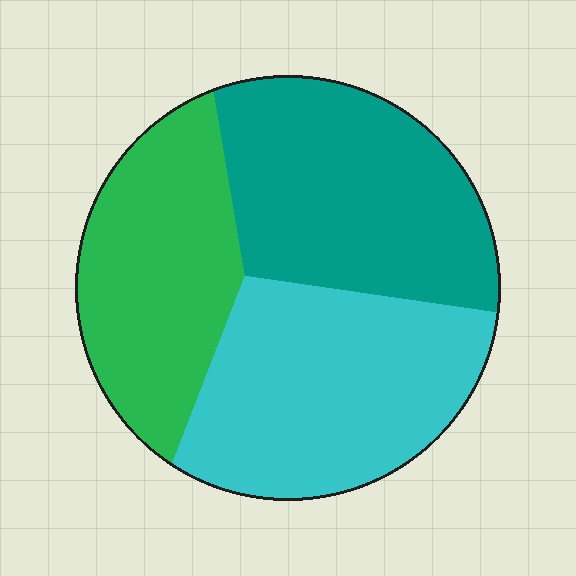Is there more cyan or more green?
Cyan.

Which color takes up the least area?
Green, at roughly 30%.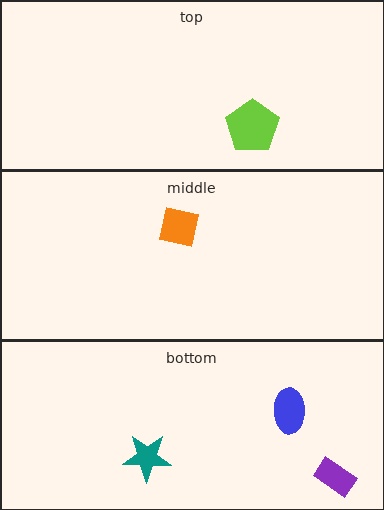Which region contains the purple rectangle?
The bottom region.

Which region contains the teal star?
The bottom region.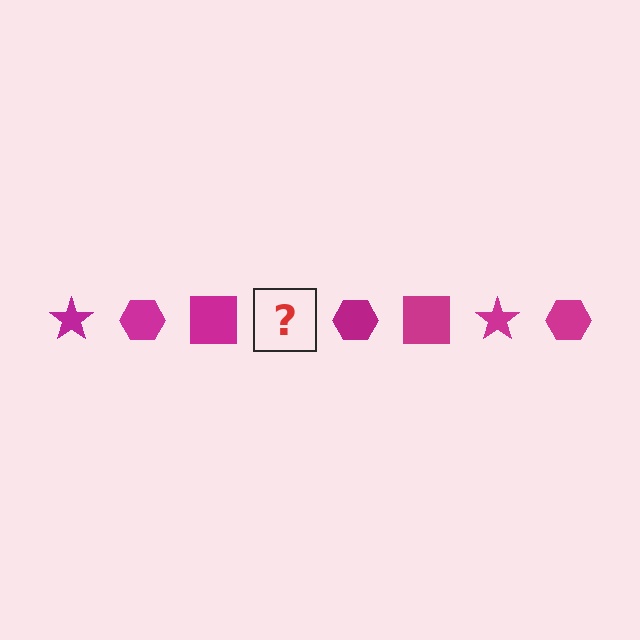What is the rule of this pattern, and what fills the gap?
The rule is that the pattern cycles through star, hexagon, square shapes in magenta. The gap should be filled with a magenta star.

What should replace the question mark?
The question mark should be replaced with a magenta star.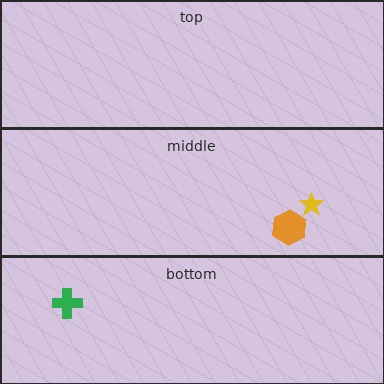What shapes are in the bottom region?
The green cross.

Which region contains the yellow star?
The middle region.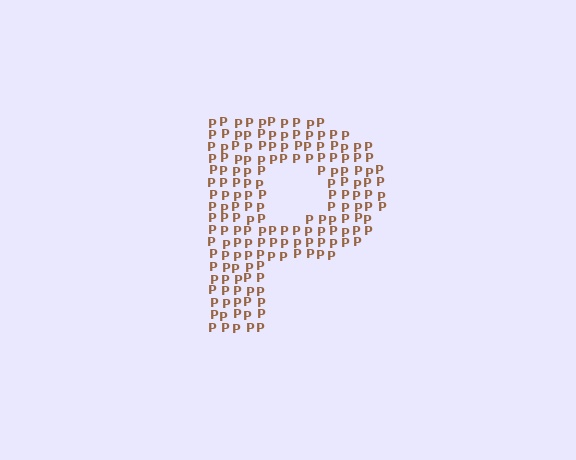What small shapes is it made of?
It is made of small letter P's.